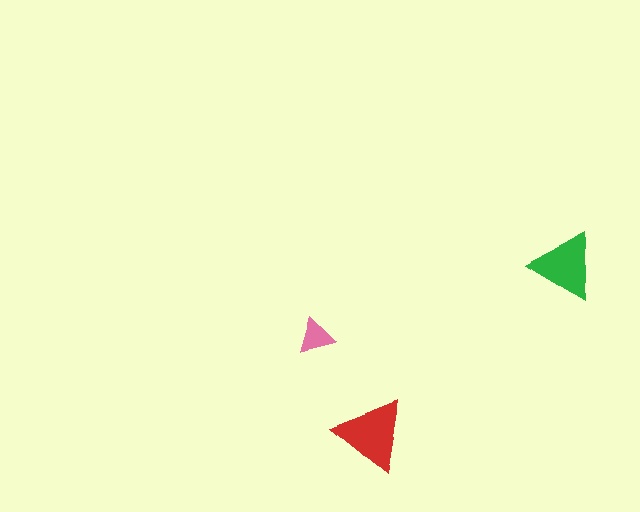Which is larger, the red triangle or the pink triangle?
The red one.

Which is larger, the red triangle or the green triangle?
The red one.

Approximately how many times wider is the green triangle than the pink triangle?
About 2 times wider.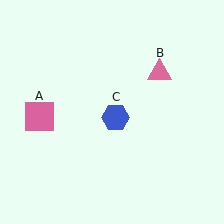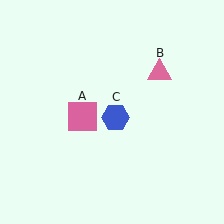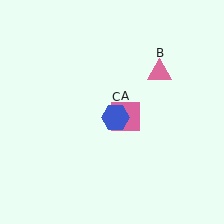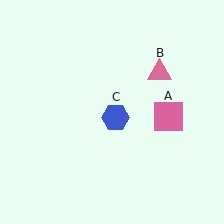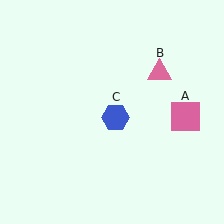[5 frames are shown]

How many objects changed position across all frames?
1 object changed position: pink square (object A).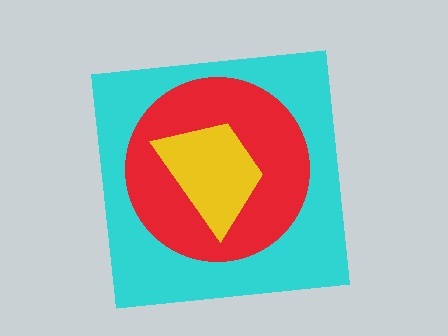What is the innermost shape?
The yellow trapezoid.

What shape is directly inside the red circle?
The yellow trapezoid.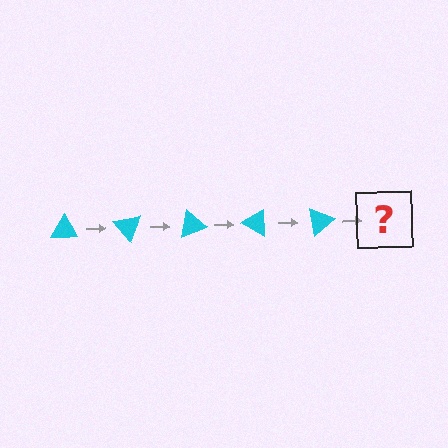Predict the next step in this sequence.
The next step is a cyan triangle rotated 250 degrees.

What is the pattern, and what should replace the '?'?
The pattern is that the triangle rotates 50 degrees each step. The '?' should be a cyan triangle rotated 250 degrees.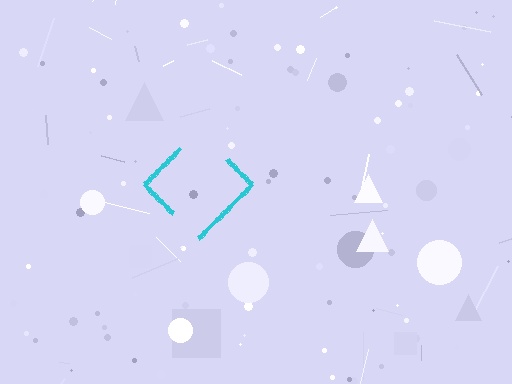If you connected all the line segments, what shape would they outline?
They would outline a diamond.